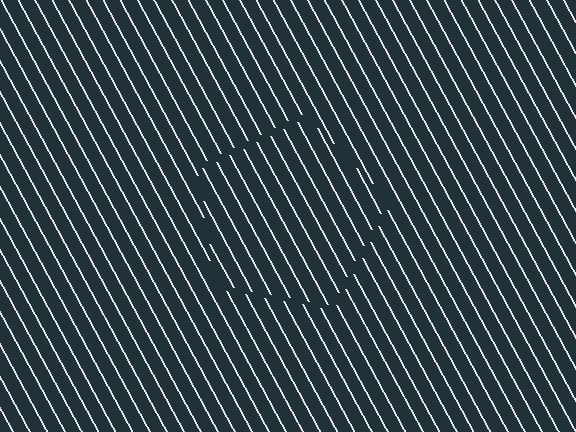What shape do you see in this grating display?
An illusory pentagon. The interior of the shape contains the same grating, shifted by half a period — the contour is defined by the phase discontinuity where line-ends from the inner and outer gratings abut.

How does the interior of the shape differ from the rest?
The interior of the shape contains the same grating, shifted by half a period — the contour is defined by the phase discontinuity where line-ends from the inner and outer gratings abut.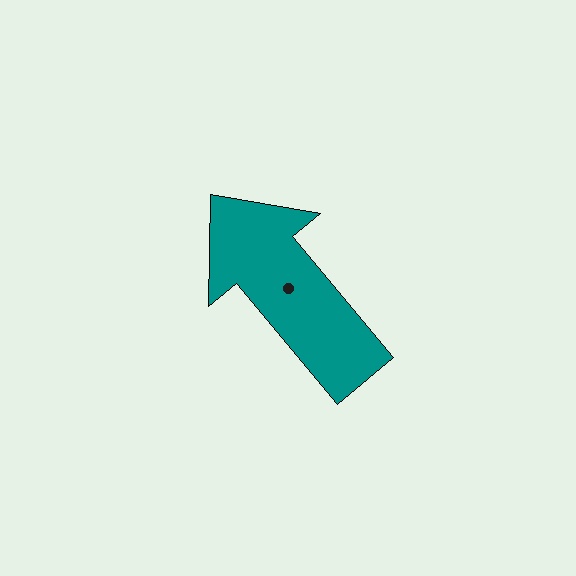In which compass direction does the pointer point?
Northwest.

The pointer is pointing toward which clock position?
Roughly 11 o'clock.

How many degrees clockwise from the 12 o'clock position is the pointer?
Approximately 320 degrees.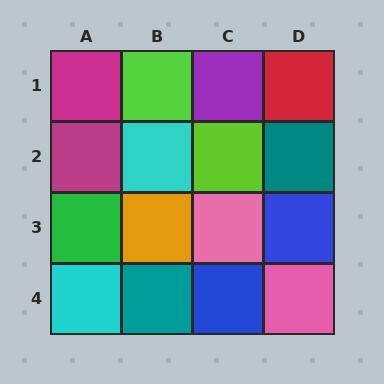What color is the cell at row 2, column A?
Magenta.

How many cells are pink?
2 cells are pink.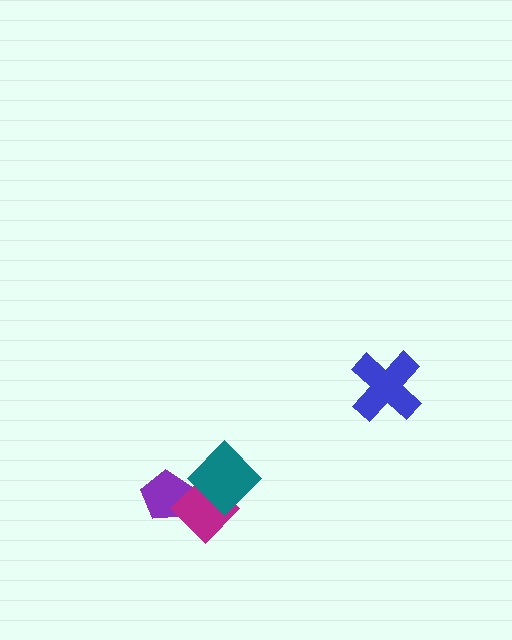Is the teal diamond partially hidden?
No, no other shape covers it.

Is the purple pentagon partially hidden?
Yes, it is partially covered by another shape.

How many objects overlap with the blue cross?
0 objects overlap with the blue cross.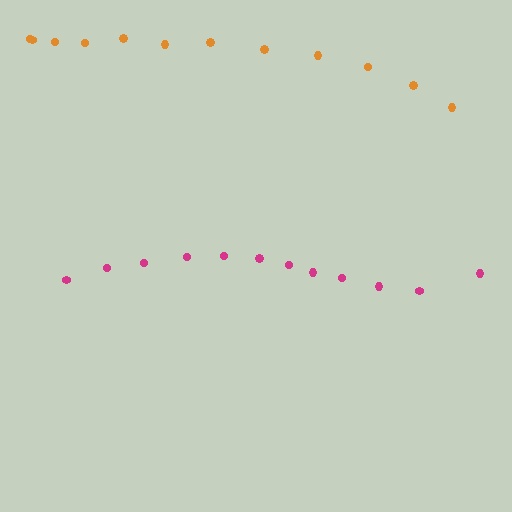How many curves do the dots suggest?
There are 2 distinct paths.